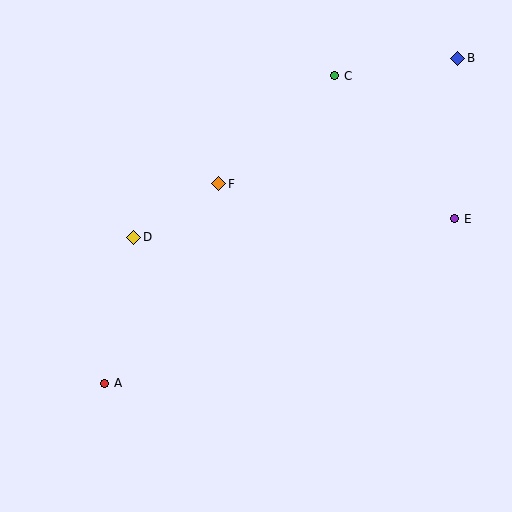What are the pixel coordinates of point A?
Point A is at (105, 383).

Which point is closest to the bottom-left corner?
Point A is closest to the bottom-left corner.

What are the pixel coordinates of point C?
Point C is at (335, 76).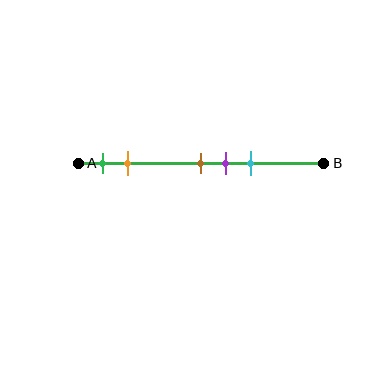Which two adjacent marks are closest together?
The brown and purple marks are the closest adjacent pair.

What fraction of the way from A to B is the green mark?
The green mark is approximately 10% (0.1) of the way from A to B.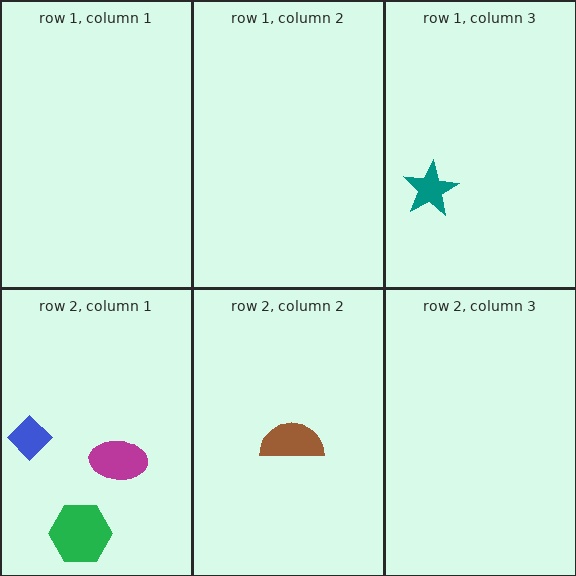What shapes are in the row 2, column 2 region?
The brown semicircle.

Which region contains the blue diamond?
The row 2, column 1 region.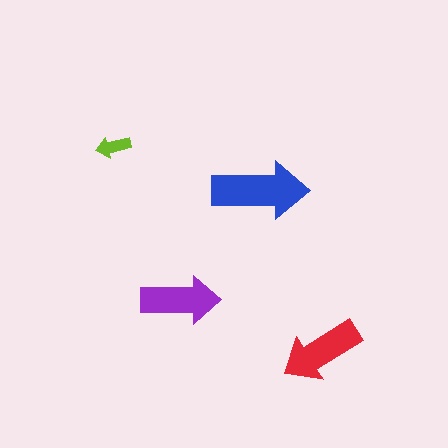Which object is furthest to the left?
The lime arrow is leftmost.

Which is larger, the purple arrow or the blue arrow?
The blue one.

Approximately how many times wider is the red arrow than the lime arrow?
About 2.5 times wider.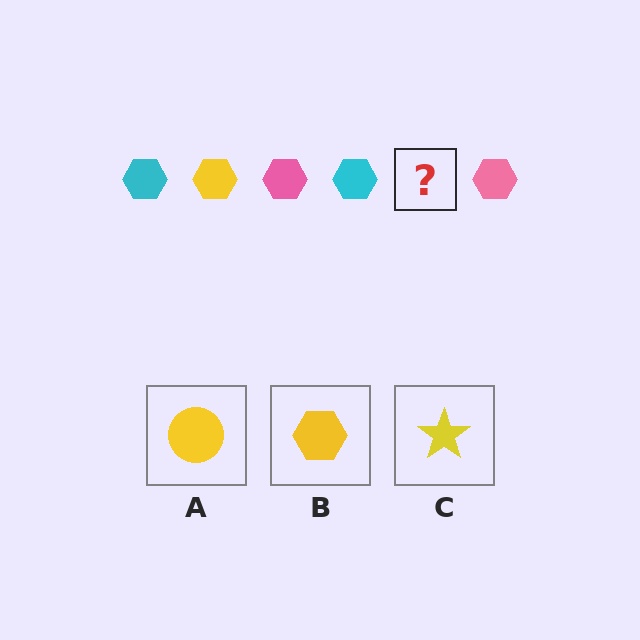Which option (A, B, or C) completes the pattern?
B.